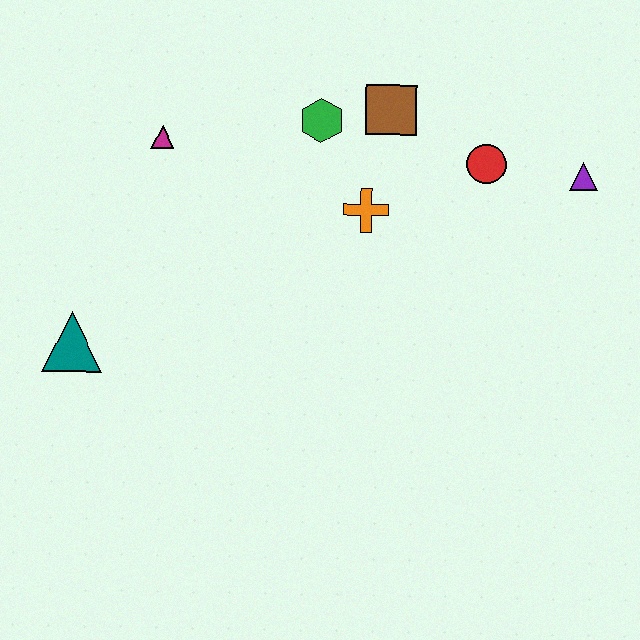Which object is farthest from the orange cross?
The teal triangle is farthest from the orange cross.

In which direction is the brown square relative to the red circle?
The brown square is to the left of the red circle.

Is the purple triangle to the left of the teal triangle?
No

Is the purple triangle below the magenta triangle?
Yes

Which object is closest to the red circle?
The purple triangle is closest to the red circle.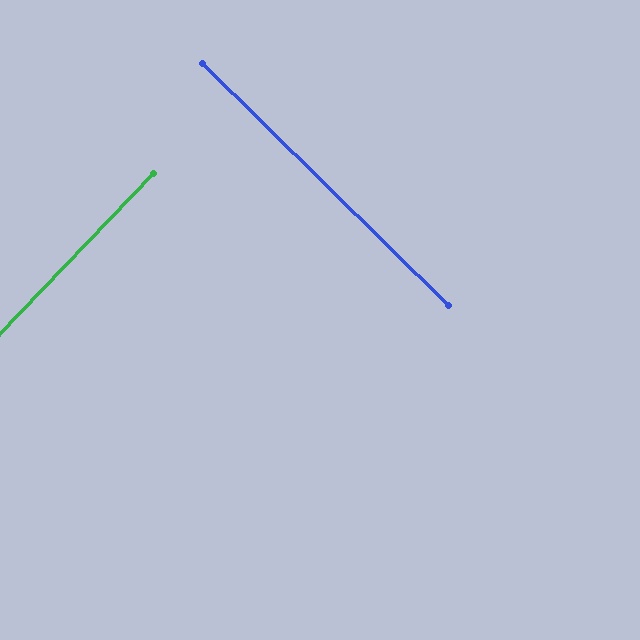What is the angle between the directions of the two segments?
Approximately 89 degrees.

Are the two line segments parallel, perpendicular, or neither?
Perpendicular — they meet at approximately 89°.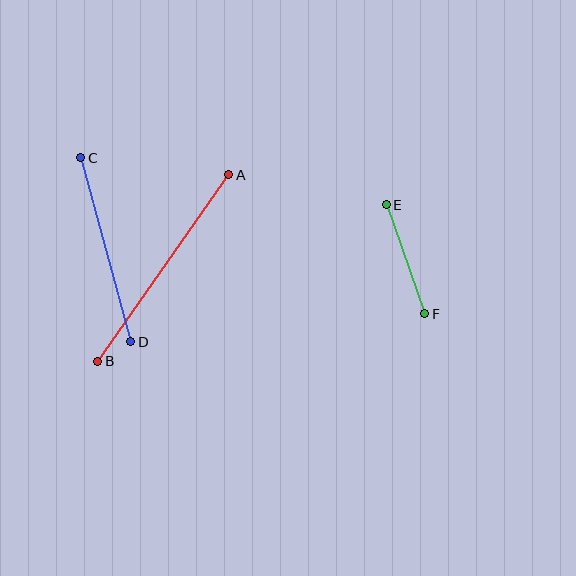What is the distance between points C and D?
The distance is approximately 191 pixels.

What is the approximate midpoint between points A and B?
The midpoint is at approximately (163, 268) pixels.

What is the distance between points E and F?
The distance is approximately 115 pixels.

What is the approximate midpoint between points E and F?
The midpoint is at approximately (405, 259) pixels.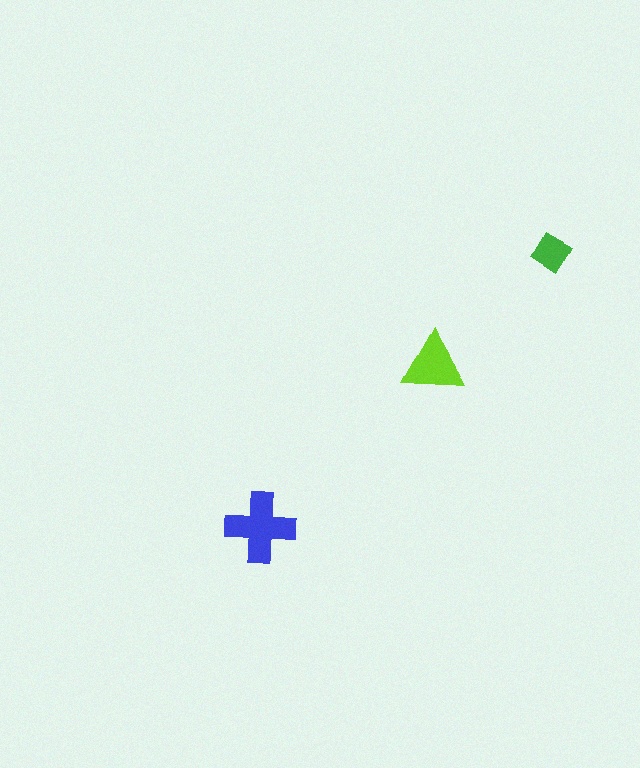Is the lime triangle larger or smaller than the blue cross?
Smaller.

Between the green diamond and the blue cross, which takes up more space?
The blue cross.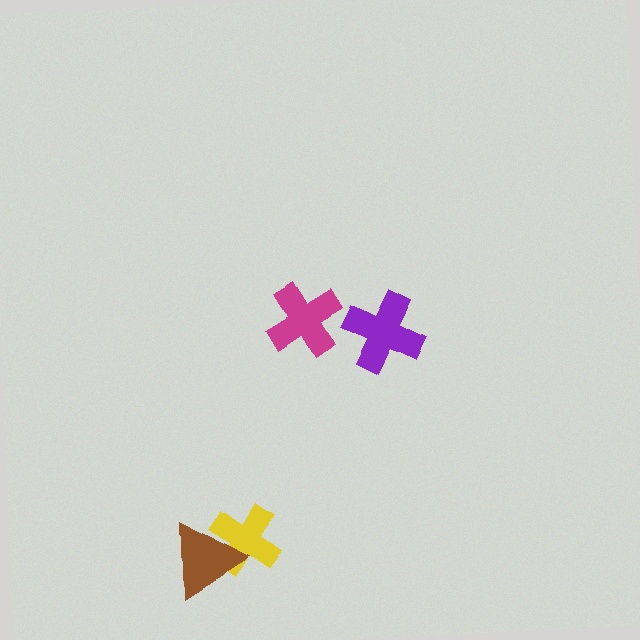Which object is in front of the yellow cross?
The brown triangle is in front of the yellow cross.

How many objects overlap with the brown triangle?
1 object overlaps with the brown triangle.